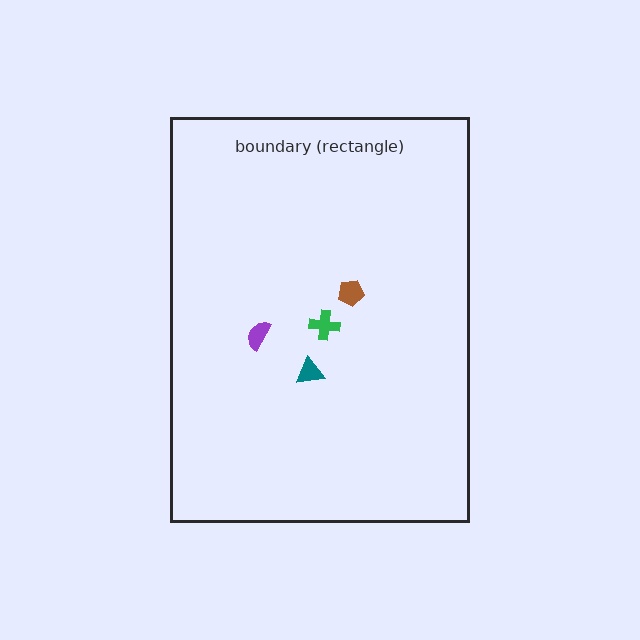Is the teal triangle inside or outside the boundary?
Inside.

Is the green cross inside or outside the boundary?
Inside.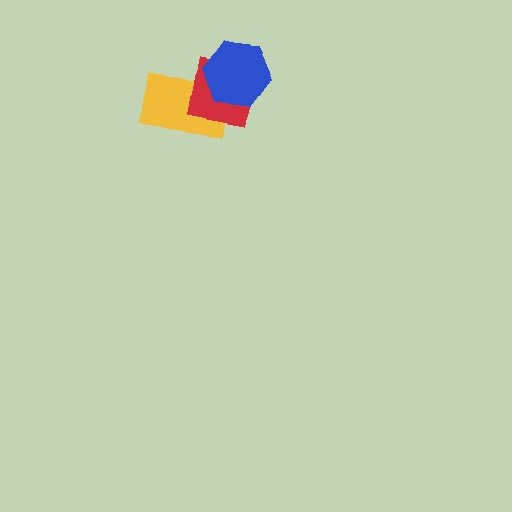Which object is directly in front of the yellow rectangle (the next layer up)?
The red square is directly in front of the yellow rectangle.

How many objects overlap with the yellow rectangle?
2 objects overlap with the yellow rectangle.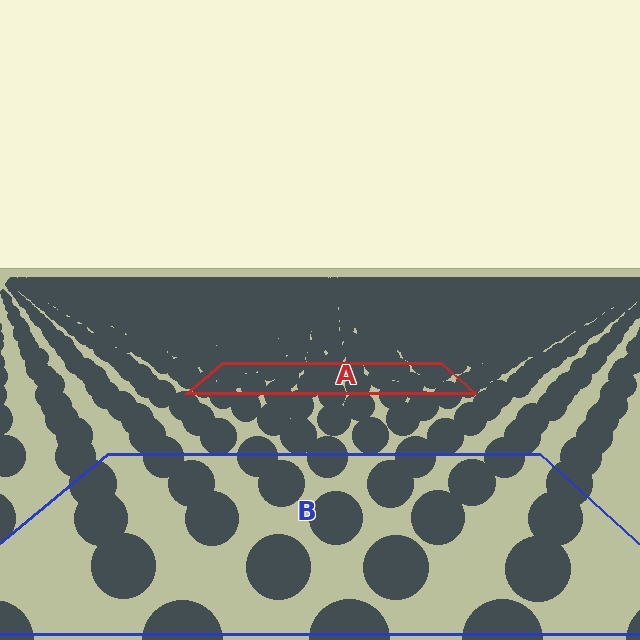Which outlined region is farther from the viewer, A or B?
Region A is farther from the viewer — the texture elements inside it appear smaller and more densely packed.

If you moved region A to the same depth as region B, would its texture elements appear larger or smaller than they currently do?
They would appear larger. At a closer depth, the same texture elements are projected at a bigger on-screen size.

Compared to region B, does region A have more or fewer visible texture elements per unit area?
Region A has more texture elements per unit area — they are packed more densely because it is farther away.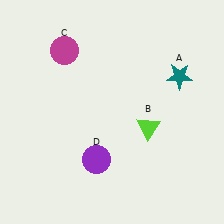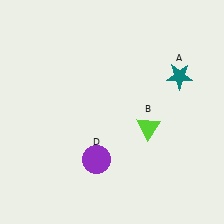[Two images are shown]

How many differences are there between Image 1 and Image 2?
There is 1 difference between the two images.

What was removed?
The magenta circle (C) was removed in Image 2.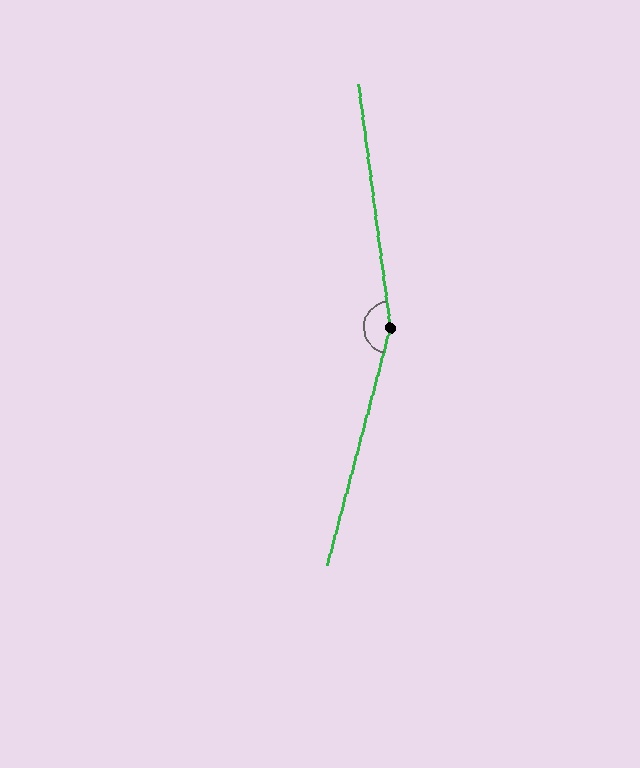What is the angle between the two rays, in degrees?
Approximately 158 degrees.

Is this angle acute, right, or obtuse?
It is obtuse.